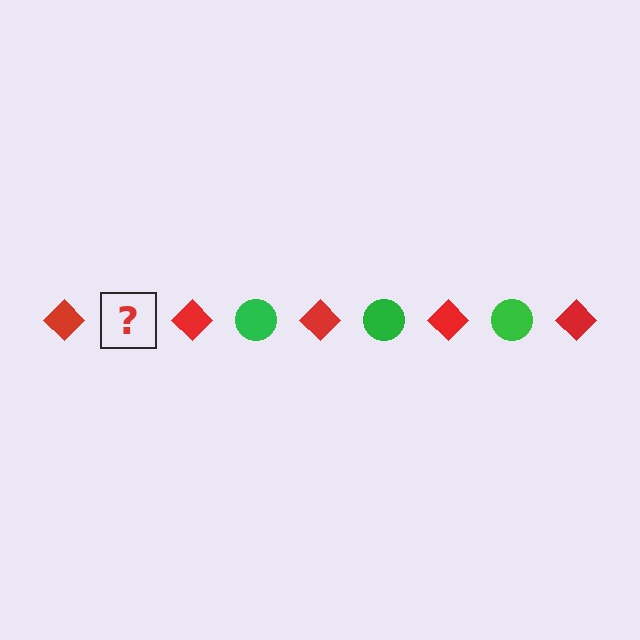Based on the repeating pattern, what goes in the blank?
The blank should be a green circle.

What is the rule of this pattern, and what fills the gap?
The rule is that the pattern alternates between red diamond and green circle. The gap should be filled with a green circle.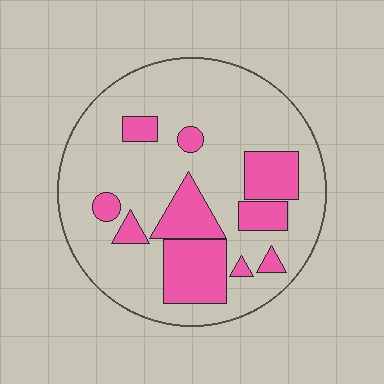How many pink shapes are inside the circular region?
10.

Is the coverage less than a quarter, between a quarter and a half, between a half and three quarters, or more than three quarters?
Between a quarter and a half.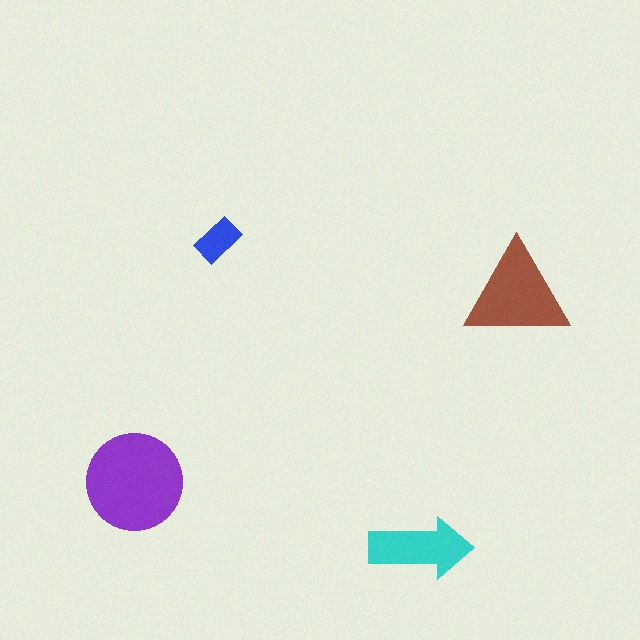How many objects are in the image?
There are 4 objects in the image.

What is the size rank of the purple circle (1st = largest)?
1st.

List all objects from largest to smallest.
The purple circle, the brown triangle, the cyan arrow, the blue rectangle.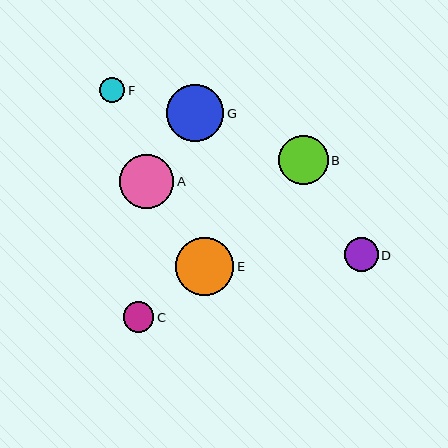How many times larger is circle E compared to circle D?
Circle E is approximately 1.7 times the size of circle D.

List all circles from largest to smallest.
From largest to smallest: E, G, A, B, D, C, F.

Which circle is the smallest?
Circle F is the smallest with a size of approximately 25 pixels.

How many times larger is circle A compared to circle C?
Circle A is approximately 1.8 times the size of circle C.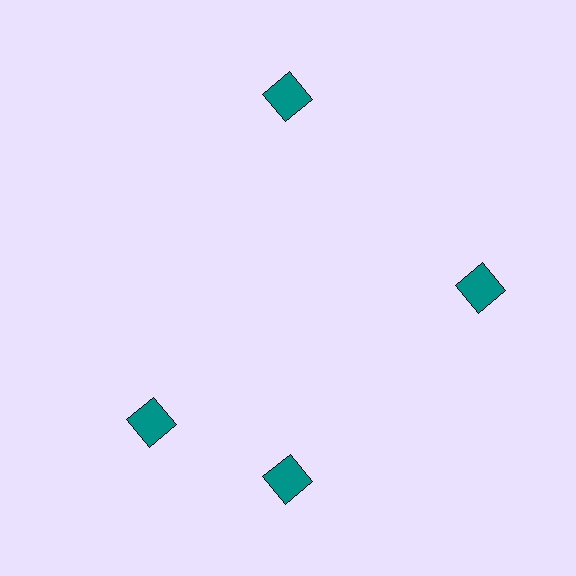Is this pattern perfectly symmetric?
No. The 4 teal squares are arranged in a ring, but one element near the 9 o'clock position is rotated out of alignment along the ring, breaking the 4-fold rotational symmetry.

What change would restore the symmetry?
The symmetry would be restored by rotating it back into even spacing with its neighbors so that all 4 squares sit at equal angles and equal distance from the center.